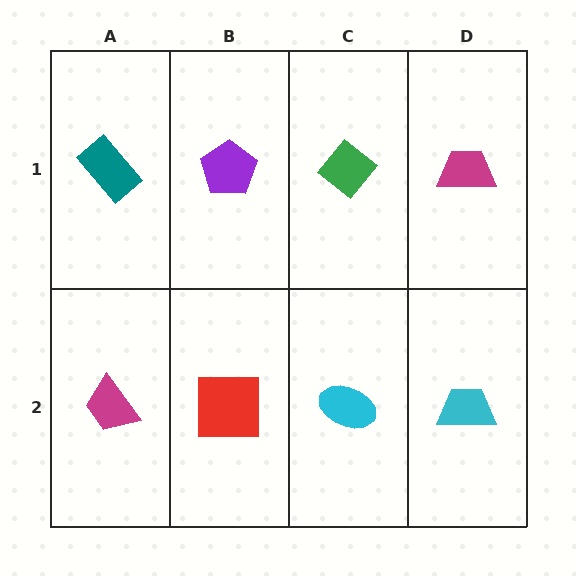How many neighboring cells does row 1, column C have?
3.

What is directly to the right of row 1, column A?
A purple pentagon.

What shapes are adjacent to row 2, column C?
A green diamond (row 1, column C), a red square (row 2, column B), a cyan trapezoid (row 2, column D).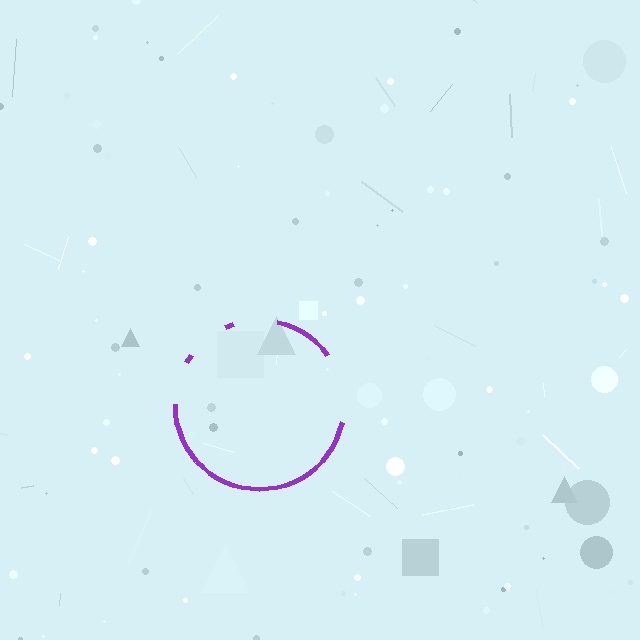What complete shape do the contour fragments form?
The contour fragments form a circle.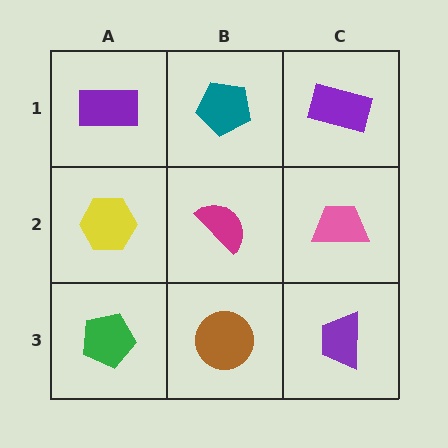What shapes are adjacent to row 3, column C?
A pink trapezoid (row 2, column C), a brown circle (row 3, column B).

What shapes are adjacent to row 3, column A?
A yellow hexagon (row 2, column A), a brown circle (row 3, column B).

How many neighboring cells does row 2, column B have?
4.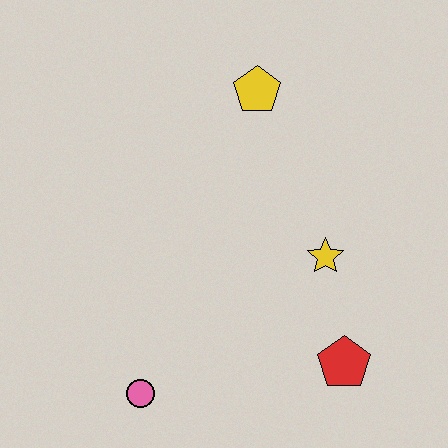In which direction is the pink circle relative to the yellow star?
The pink circle is to the left of the yellow star.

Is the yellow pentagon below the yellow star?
No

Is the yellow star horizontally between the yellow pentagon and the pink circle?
No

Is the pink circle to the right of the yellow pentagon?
No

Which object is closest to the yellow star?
The red pentagon is closest to the yellow star.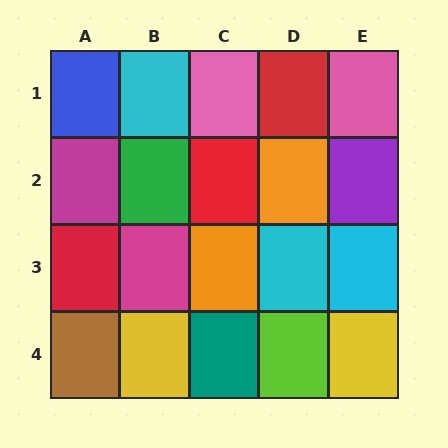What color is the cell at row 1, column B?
Cyan.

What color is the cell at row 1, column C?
Pink.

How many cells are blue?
1 cell is blue.